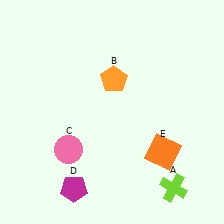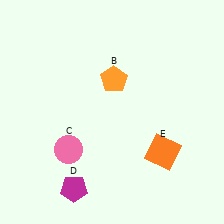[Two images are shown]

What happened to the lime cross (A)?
The lime cross (A) was removed in Image 2. It was in the bottom-right area of Image 1.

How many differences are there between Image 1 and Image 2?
There is 1 difference between the two images.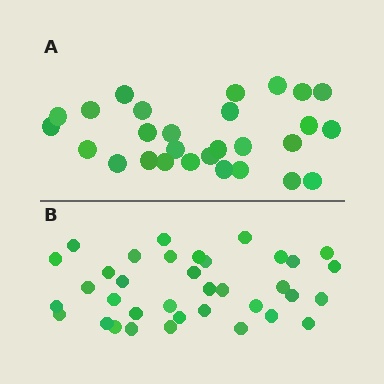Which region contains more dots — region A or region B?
Region B (the bottom region) has more dots.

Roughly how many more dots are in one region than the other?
Region B has roughly 8 or so more dots than region A.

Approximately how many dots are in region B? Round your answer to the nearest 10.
About 40 dots. (The exact count is 36, which rounds to 40.)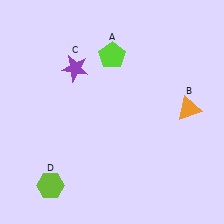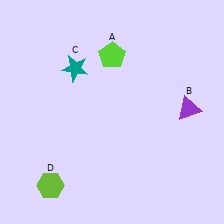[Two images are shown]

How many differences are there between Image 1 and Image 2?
There are 2 differences between the two images.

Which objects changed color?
B changed from orange to purple. C changed from purple to teal.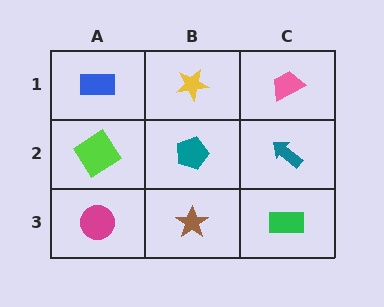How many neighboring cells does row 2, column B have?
4.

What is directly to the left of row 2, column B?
A lime diamond.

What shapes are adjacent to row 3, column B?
A teal pentagon (row 2, column B), a magenta circle (row 3, column A), a green rectangle (row 3, column C).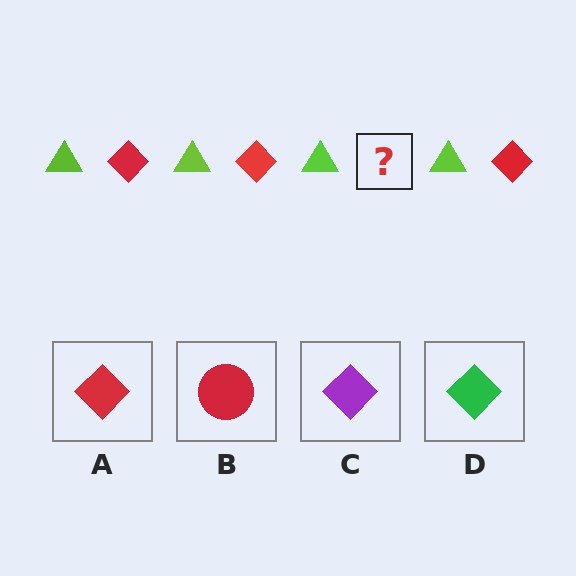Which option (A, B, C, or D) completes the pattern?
A.